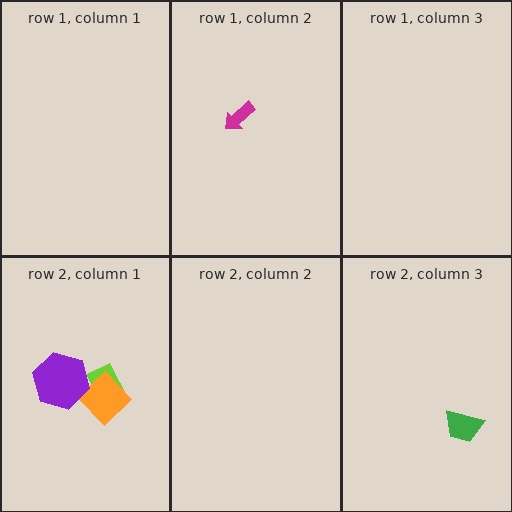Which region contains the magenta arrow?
The row 1, column 2 region.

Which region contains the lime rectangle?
The row 2, column 1 region.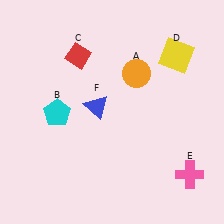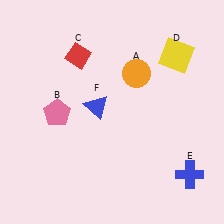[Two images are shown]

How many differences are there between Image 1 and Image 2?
There are 2 differences between the two images.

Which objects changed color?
B changed from cyan to pink. E changed from pink to blue.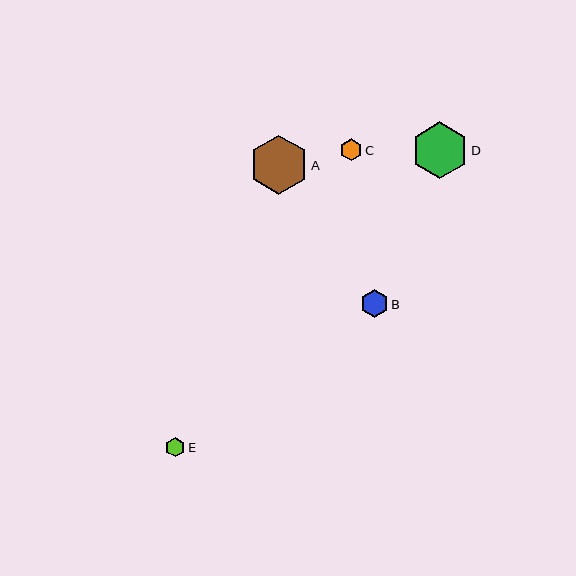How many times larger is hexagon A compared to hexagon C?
Hexagon A is approximately 2.7 times the size of hexagon C.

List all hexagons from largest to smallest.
From largest to smallest: A, D, B, C, E.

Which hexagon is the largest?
Hexagon A is the largest with a size of approximately 59 pixels.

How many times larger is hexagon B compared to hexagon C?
Hexagon B is approximately 1.2 times the size of hexagon C.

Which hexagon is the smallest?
Hexagon E is the smallest with a size of approximately 19 pixels.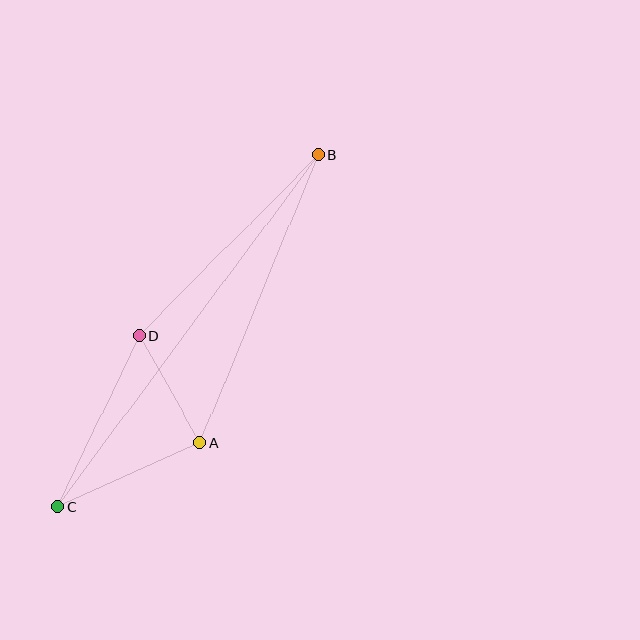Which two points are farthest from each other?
Points B and C are farthest from each other.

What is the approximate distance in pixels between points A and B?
The distance between A and B is approximately 311 pixels.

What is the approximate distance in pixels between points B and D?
The distance between B and D is approximately 255 pixels.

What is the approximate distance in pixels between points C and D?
The distance between C and D is approximately 189 pixels.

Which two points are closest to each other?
Points A and D are closest to each other.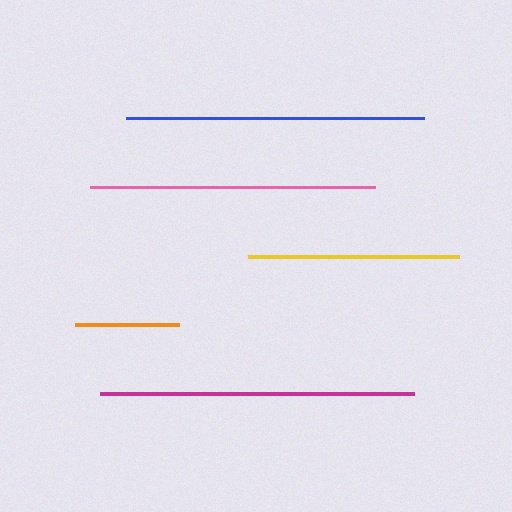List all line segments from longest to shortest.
From longest to shortest: magenta, blue, pink, yellow, orange.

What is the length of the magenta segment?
The magenta segment is approximately 315 pixels long.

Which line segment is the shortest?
The orange line is the shortest at approximately 104 pixels.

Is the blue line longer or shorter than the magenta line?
The magenta line is longer than the blue line.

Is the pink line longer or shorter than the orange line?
The pink line is longer than the orange line.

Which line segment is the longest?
The magenta line is the longest at approximately 315 pixels.